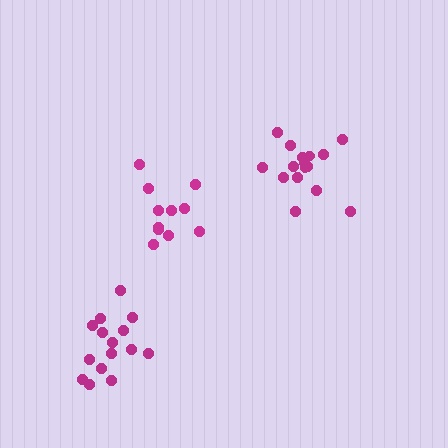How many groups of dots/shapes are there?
There are 3 groups.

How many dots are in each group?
Group 1: 11 dots, Group 2: 16 dots, Group 3: 15 dots (42 total).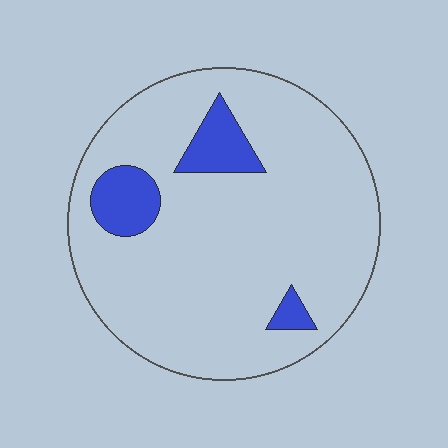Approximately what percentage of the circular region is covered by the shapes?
Approximately 10%.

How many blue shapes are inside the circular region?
3.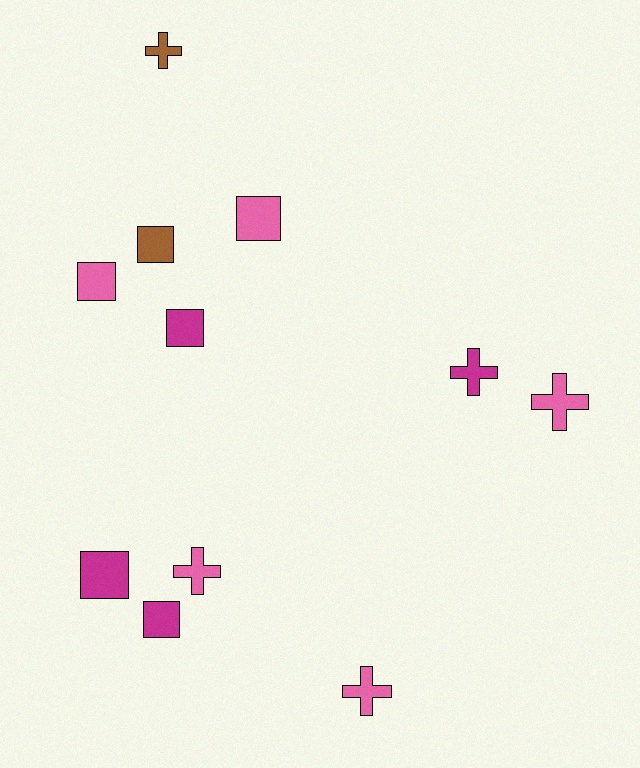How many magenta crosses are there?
There is 1 magenta cross.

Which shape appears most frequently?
Square, with 6 objects.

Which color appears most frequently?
Pink, with 5 objects.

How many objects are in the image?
There are 11 objects.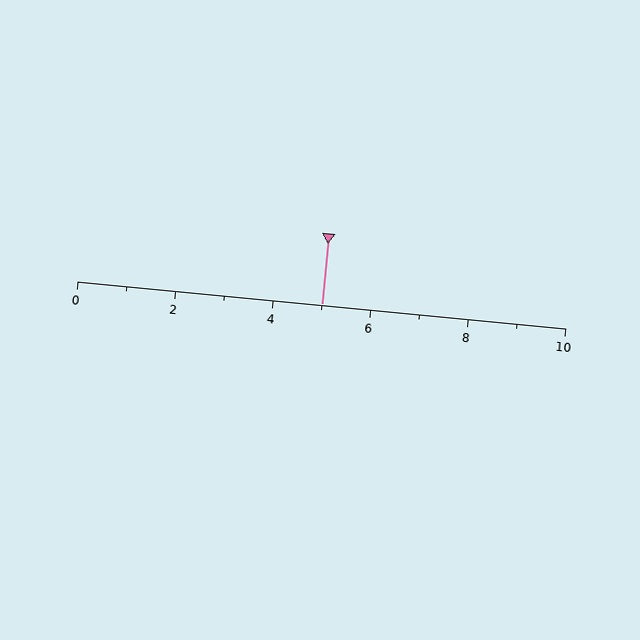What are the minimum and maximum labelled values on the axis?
The axis runs from 0 to 10.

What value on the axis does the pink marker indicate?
The marker indicates approximately 5.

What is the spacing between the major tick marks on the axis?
The major ticks are spaced 2 apart.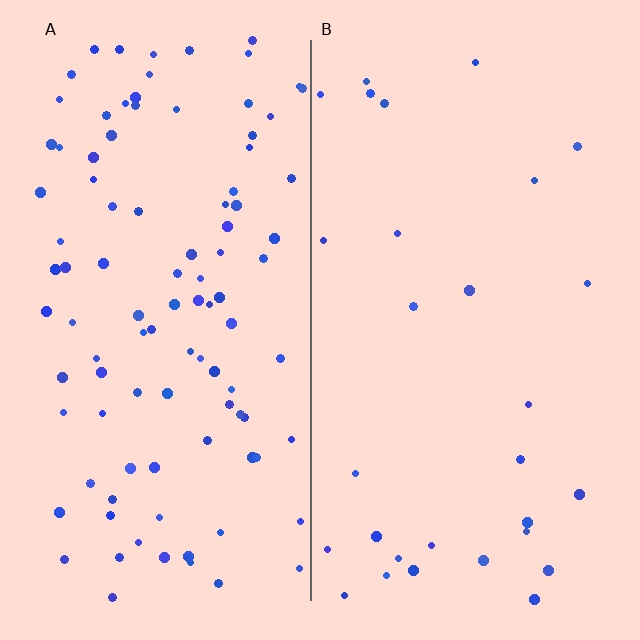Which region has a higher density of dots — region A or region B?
A (the left).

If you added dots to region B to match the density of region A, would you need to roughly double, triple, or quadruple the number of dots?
Approximately triple.